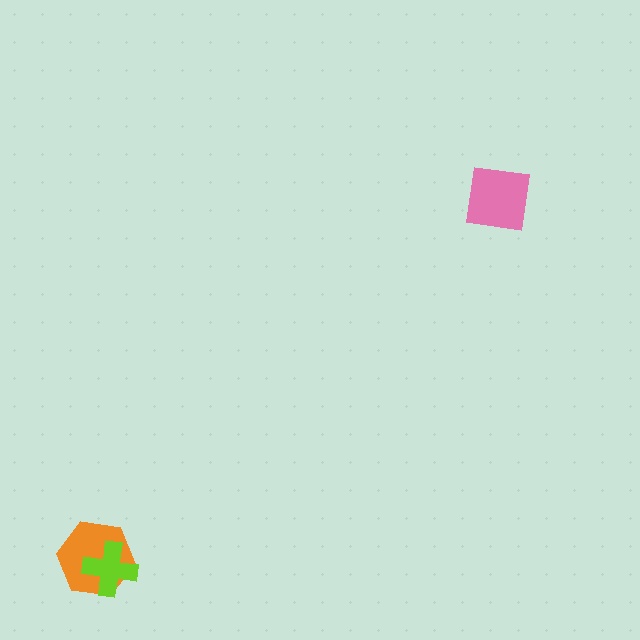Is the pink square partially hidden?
No, no other shape covers it.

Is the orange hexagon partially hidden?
Yes, it is partially covered by another shape.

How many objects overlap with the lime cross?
1 object overlaps with the lime cross.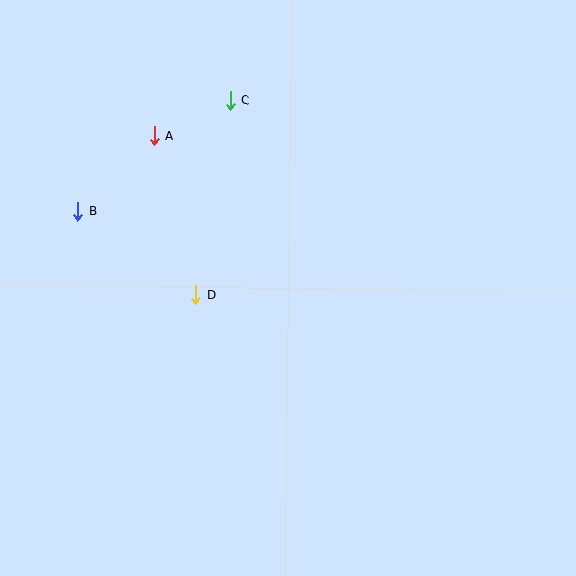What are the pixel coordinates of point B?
Point B is at (78, 211).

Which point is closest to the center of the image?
Point D at (196, 294) is closest to the center.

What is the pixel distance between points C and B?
The distance between C and B is 188 pixels.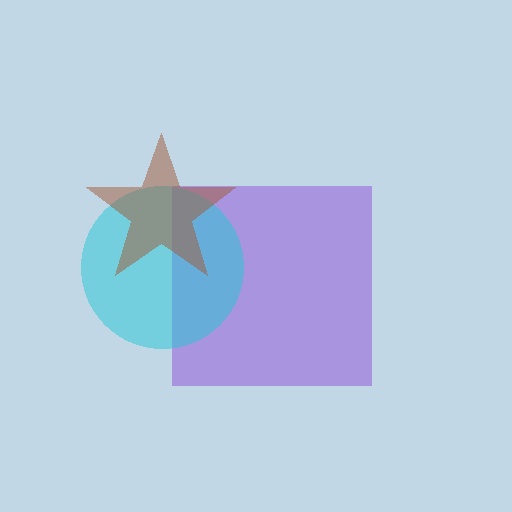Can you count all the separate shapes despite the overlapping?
Yes, there are 3 separate shapes.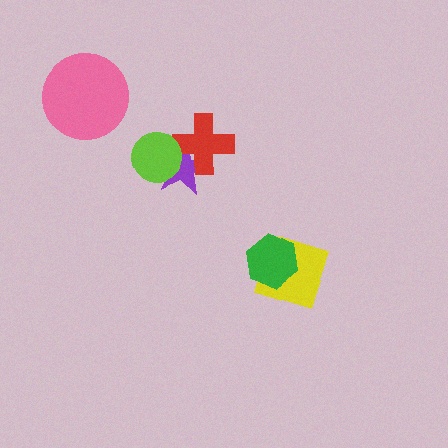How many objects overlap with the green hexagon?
1 object overlaps with the green hexagon.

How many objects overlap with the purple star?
2 objects overlap with the purple star.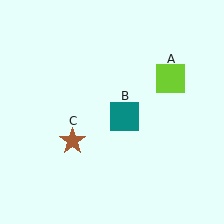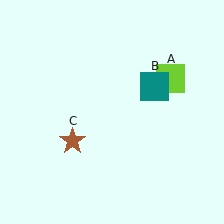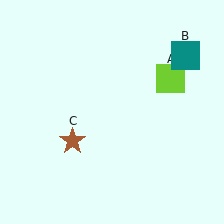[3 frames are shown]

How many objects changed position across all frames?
1 object changed position: teal square (object B).